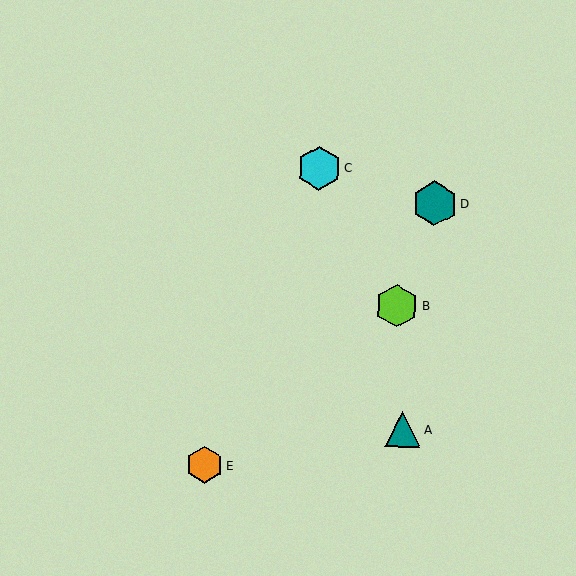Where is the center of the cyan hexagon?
The center of the cyan hexagon is at (319, 168).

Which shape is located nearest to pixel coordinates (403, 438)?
The teal triangle (labeled A) at (403, 429) is nearest to that location.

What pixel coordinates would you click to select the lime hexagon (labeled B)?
Click at (397, 306) to select the lime hexagon B.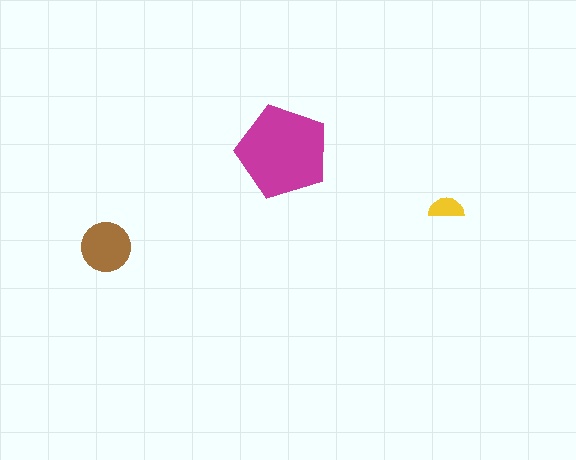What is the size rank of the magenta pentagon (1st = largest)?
1st.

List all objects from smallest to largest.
The yellow semicircle, the brown circle, the magenta pentagon.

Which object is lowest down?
The brown circle is bottommost.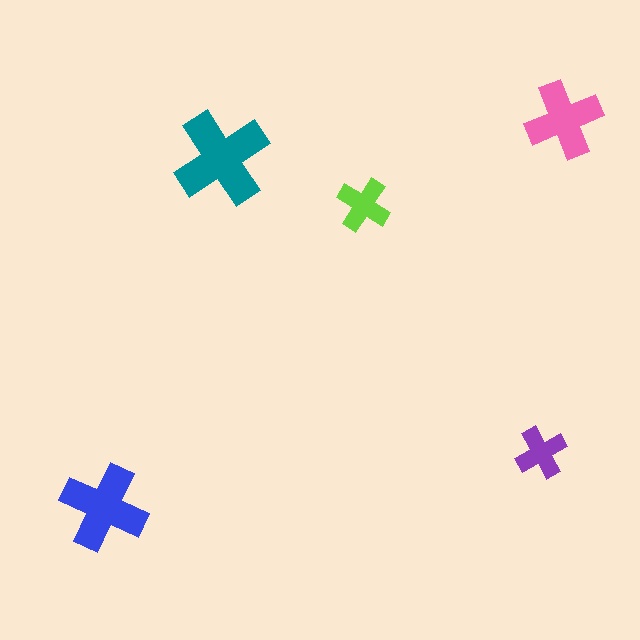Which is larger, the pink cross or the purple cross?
The pink one.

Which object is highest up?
The pink cross is topmost.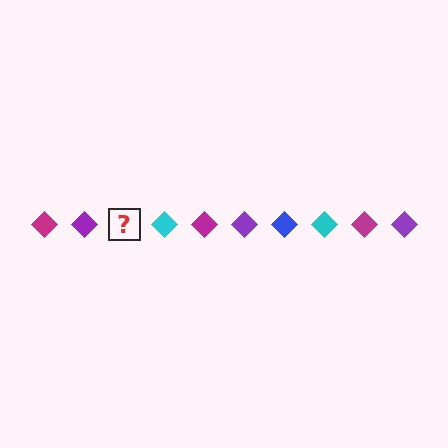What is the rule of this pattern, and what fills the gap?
The rule is that the pattern cycles through magenta, purple, blue, cyan diamonds. The gap should be filled with a blue diamond.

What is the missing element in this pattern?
The missing element is a blue diamond.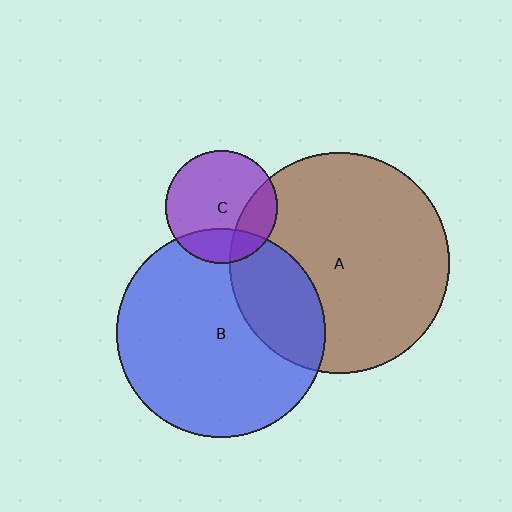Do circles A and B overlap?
Yes.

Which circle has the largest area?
Circle A (brown).